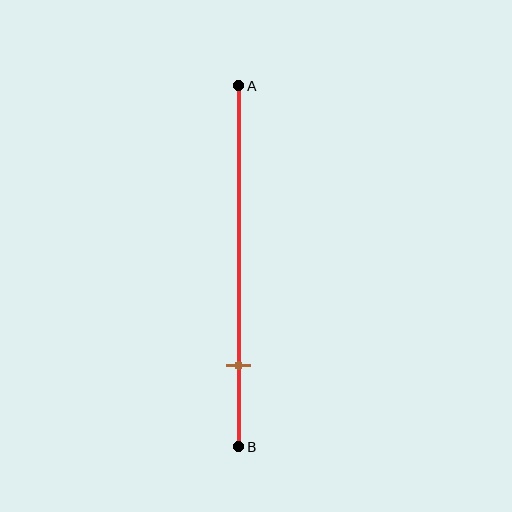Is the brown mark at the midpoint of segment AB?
No, the mark is at about 80% from A, not at the 50% midpoint.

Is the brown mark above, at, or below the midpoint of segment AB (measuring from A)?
The brown mark is below the midpoint of segment AB.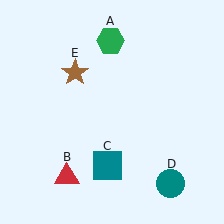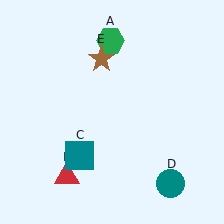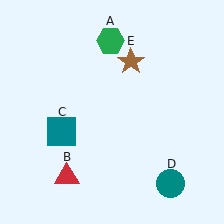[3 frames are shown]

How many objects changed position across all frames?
2 objects changed position: teal square (object C), brown star (object E).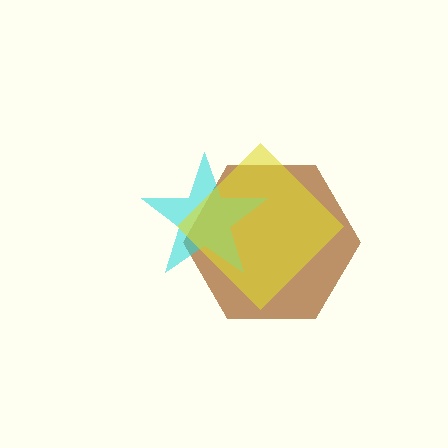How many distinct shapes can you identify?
There are 3 distinct shapes: a brown hexagon, a cyan star, a yellow diamond.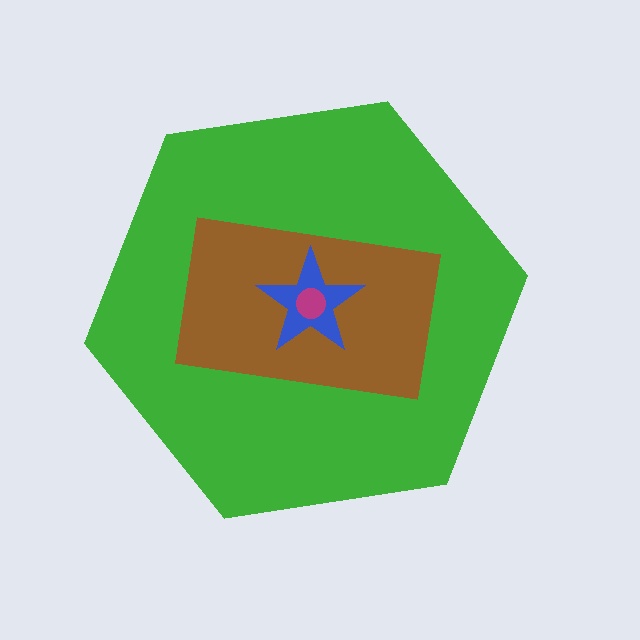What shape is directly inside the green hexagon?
The brown rectangle.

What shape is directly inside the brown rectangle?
The blue star.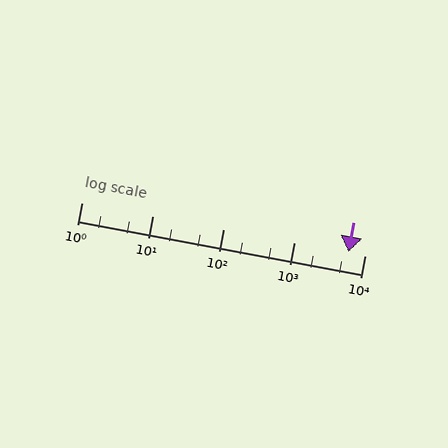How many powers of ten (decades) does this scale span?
The scale spans 4 decades, from 1 to 10000.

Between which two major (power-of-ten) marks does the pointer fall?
The pointer is between 1000 and 10000.